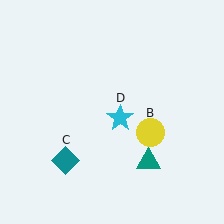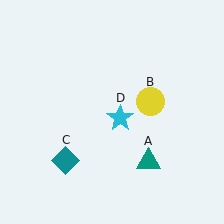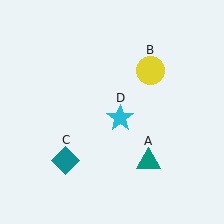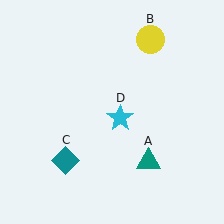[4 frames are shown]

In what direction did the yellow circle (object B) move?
The yellow circle (object B) moved up.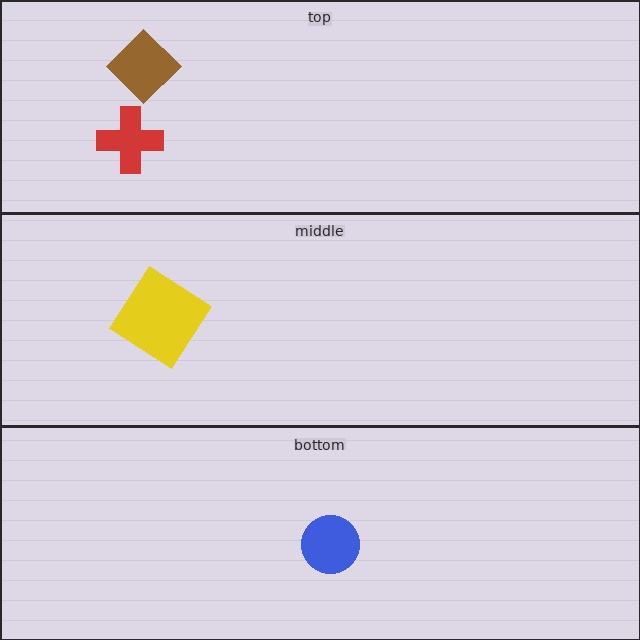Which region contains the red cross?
The top region.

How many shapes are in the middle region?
1.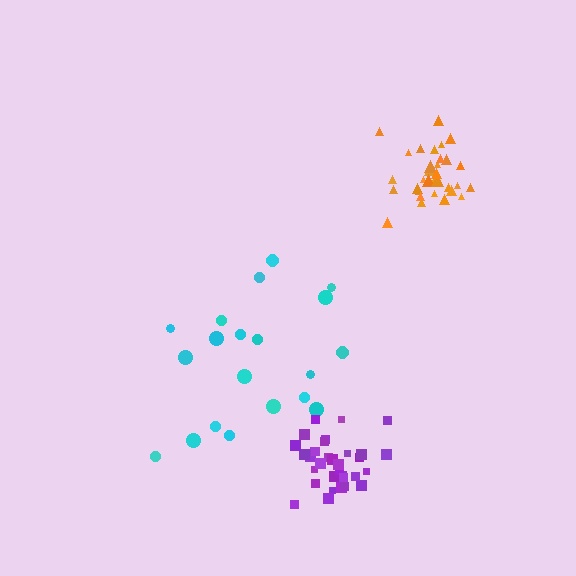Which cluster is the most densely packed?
Purple.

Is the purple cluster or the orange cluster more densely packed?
Purple.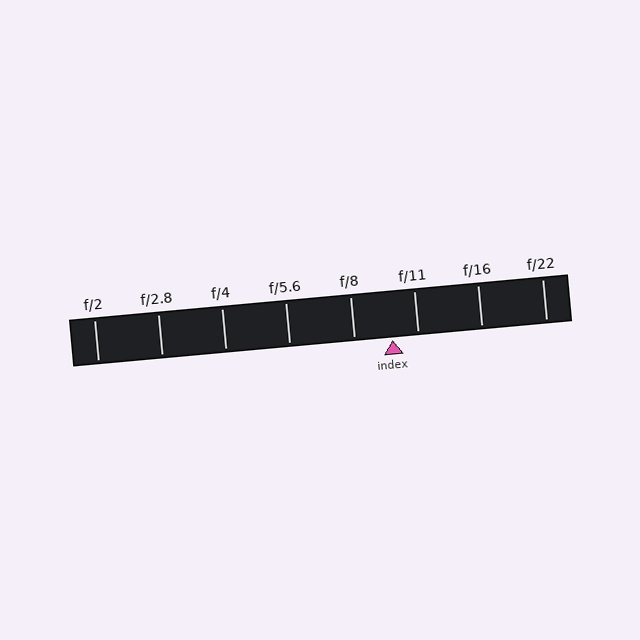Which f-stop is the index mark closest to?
The index mark is closest to f/11.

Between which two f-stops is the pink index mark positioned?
The index mark is between f/8 and f/11.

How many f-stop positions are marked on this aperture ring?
There are 8 f-stop positions marked.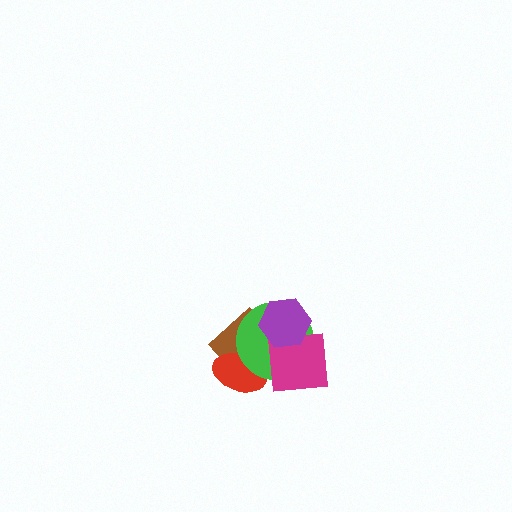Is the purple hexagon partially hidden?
No, no other shape covers it.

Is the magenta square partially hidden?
Yes, it is partially covered by another shape.